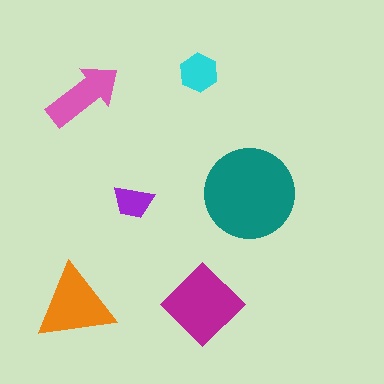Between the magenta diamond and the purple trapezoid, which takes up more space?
The magenta diamond.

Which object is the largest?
The teal circle.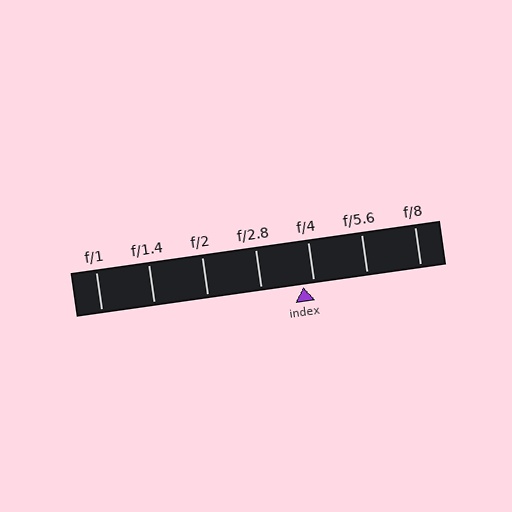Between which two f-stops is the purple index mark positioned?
The index mark is between f/2.8 and f/4.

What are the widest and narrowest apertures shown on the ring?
The widest aperture shown is f/1 and the narrowest is f/8.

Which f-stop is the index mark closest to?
The index mark is closest to f/4.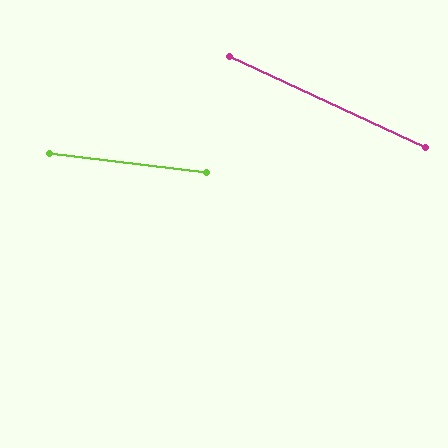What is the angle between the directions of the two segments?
Approximately 18 degrees.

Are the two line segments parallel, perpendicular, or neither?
Neither parallel nor perpendicular — they differ by about 18°.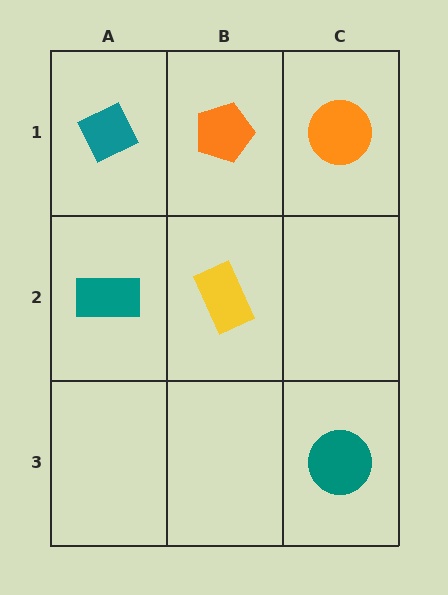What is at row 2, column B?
A yellow rectangle.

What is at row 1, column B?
An orange pentagon.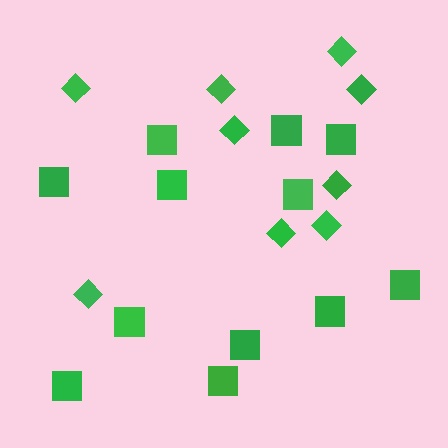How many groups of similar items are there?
There are 2 groups: one group of diamonds (9) and one group of squares (12).